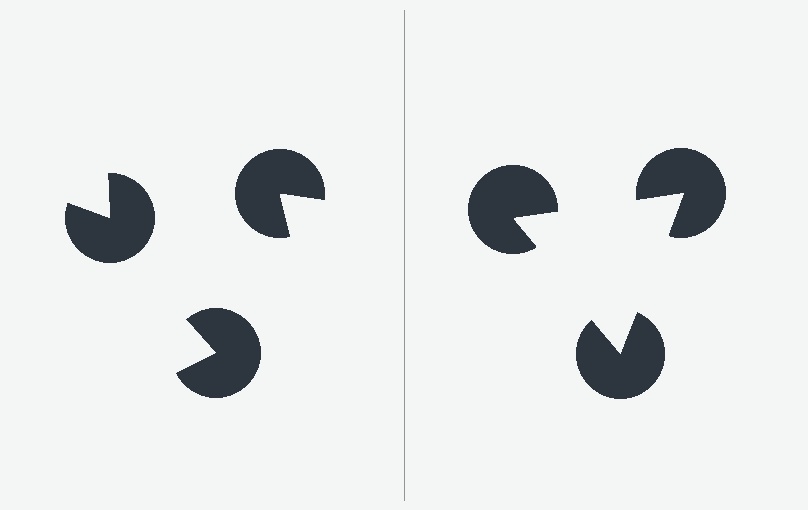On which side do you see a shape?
An illusory triangle appears on the right side. On the left side the wedge cuts are rotated, so no coherent shape forms.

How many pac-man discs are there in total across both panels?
6 — 3 on each side.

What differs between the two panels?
The pac-man discs are positioned identically on both sides; only the wedge orientations differ. On the right they align to a triangle; on the left they are misaligned.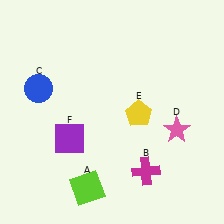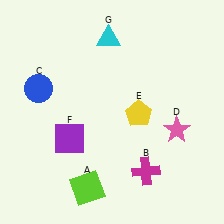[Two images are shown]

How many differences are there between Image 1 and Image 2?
There is 1 difference between the two images.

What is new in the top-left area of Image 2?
A cyan triangle (G) was added in the top-left area of Image 2.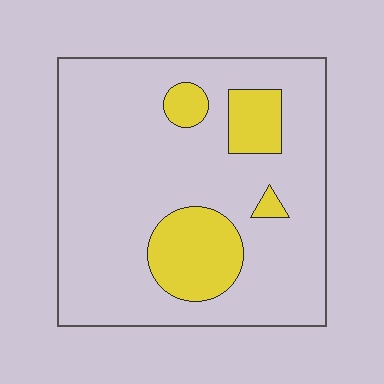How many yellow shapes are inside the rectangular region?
4.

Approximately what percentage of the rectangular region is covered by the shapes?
Approximately 20%.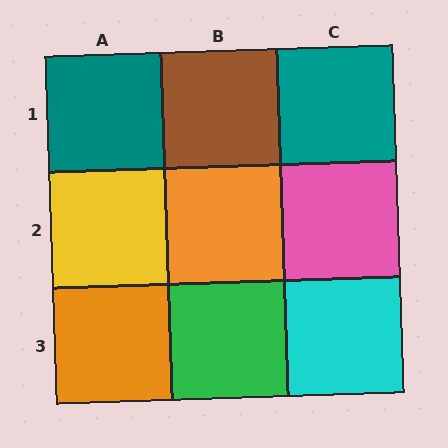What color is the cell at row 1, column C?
Teal.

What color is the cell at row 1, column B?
Brown.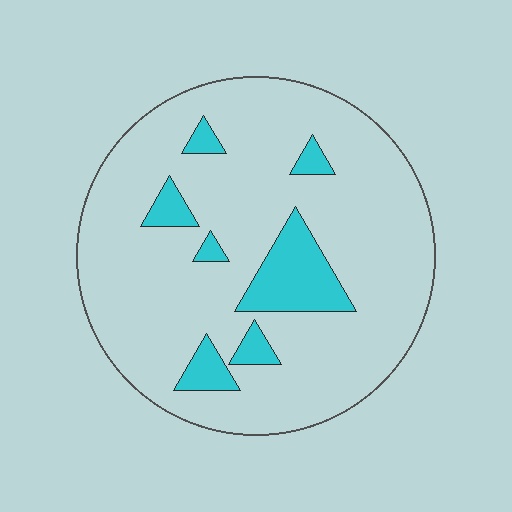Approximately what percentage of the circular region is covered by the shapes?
Approximately 15%.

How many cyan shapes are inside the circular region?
7.